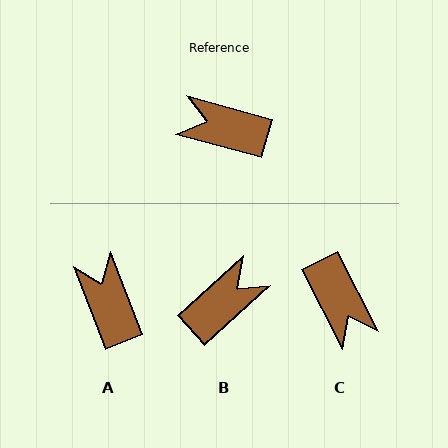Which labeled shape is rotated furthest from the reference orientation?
C, about 132 degrees away.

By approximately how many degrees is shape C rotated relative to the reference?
Approximately 132 degrees counter-clockwise.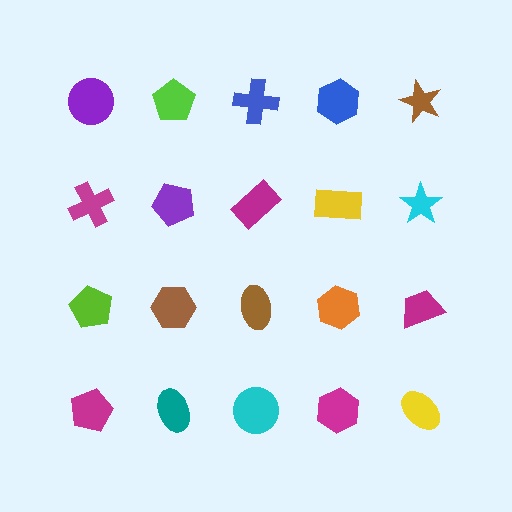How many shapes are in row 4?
5 shapes.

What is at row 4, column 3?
A cyan circle.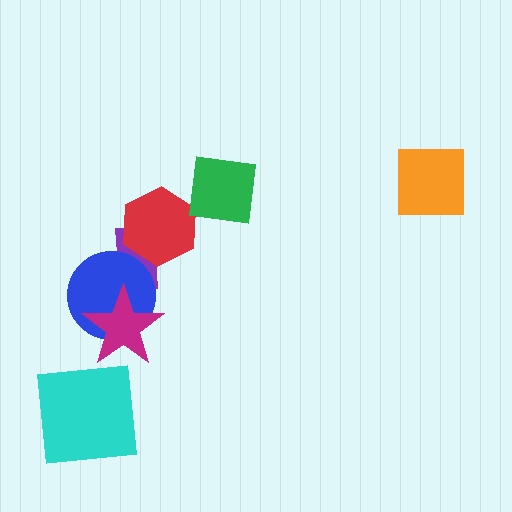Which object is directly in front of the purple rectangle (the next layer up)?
The blue circle is directly in front of the purple rectangle.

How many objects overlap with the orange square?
0 objects overlap with the orange square.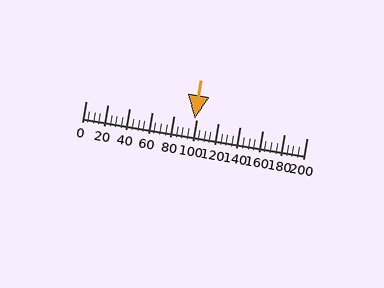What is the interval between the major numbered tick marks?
The major tick marks are spaced 20 units apart.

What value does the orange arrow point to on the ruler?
The orange arrow points to approximately 99.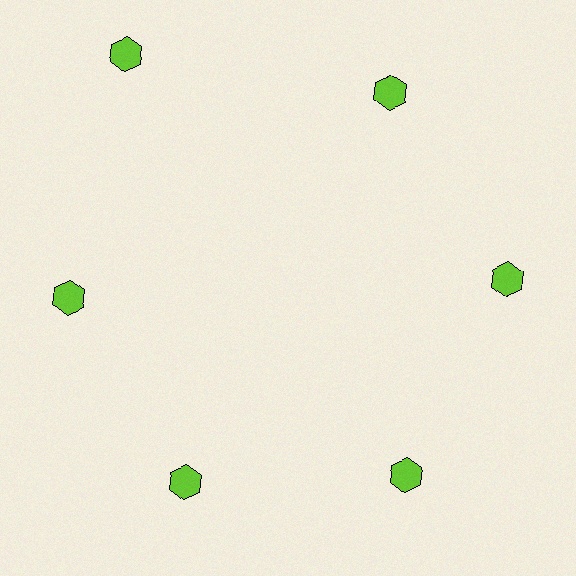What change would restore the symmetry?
The symmetry would be restored by moving it inward, back onto the ring so that all 6 hexagons sit at equal angles and equal distance from the center.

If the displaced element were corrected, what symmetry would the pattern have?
It would have 6-fold rotational symmetry — the pattern would map onto itself every 60 degrees.